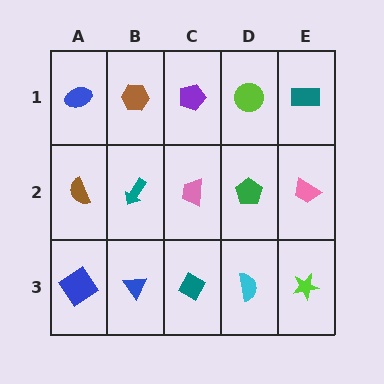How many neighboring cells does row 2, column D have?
4.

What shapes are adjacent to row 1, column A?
A brown semicircle (row 2, column A), a brown hexagon (row 1, column B).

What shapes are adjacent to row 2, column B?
A brown hexagon (row 1, column B), a blue triangle (row 3, column B), a brown semicircle (row 2, column A), a pink trapezoid (row 2, column C).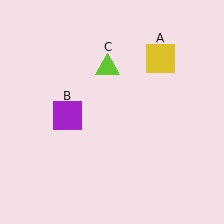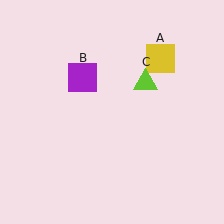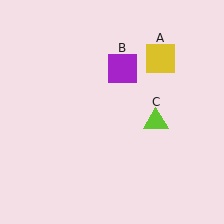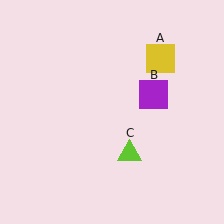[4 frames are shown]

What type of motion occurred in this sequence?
The purple square (object B), lime triangle (object C) rotated clockwise around the center of the scene.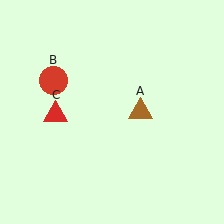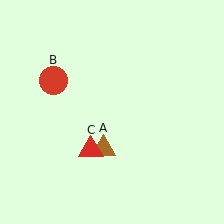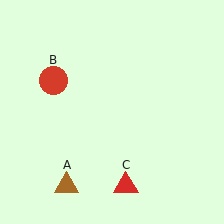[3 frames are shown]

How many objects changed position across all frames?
2 objects changed position: brown triangle (object A), red triangle (object C).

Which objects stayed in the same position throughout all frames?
Red circle (object B) remained stationary.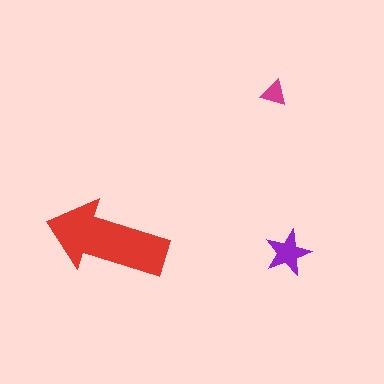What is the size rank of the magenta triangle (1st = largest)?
3rd.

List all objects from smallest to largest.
The magenta triangle, the purple star, the red arrow.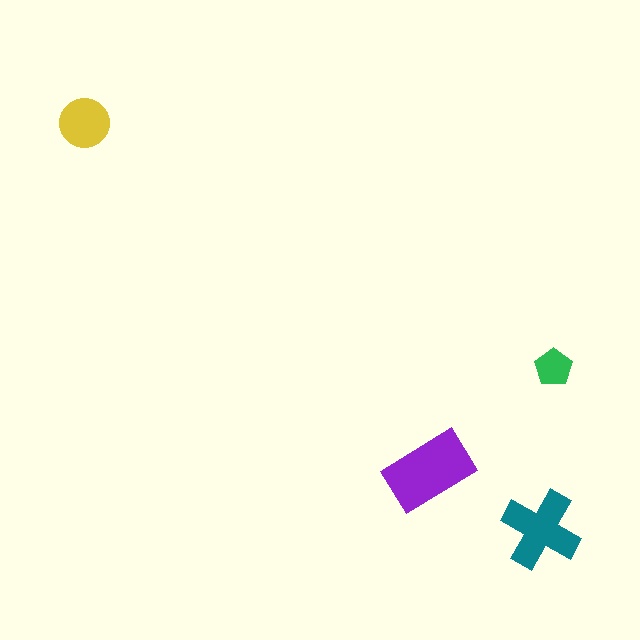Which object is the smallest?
The green pentagon.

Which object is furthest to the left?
The yellow circle is leftmost.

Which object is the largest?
The purple rectangle.